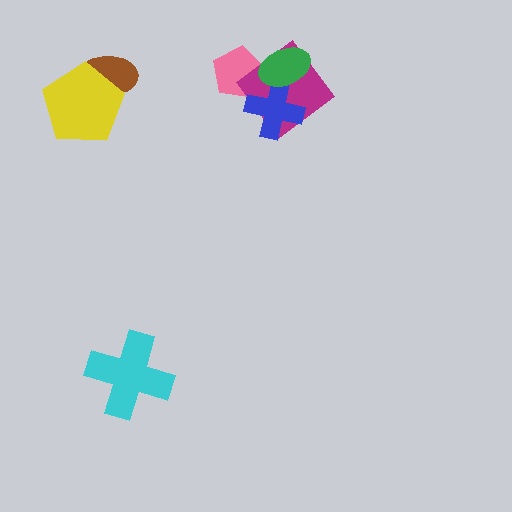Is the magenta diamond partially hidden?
Yes, it is partially covered by another shape.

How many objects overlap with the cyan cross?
0 objects overlap with the cyan cross.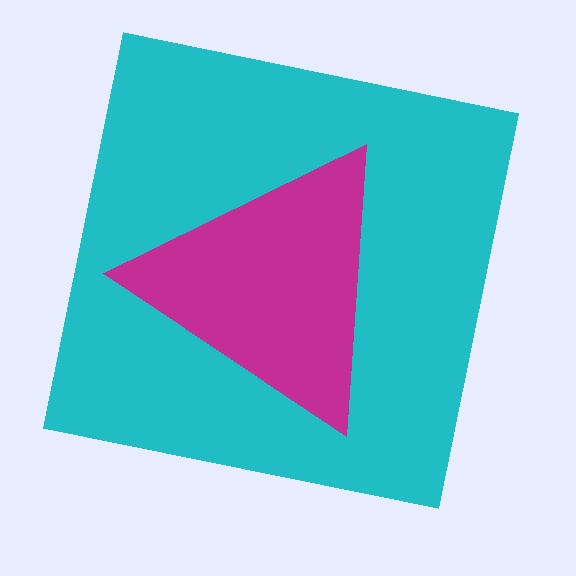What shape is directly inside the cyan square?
The magenta triangle.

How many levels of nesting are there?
2.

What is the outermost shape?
The cyan square.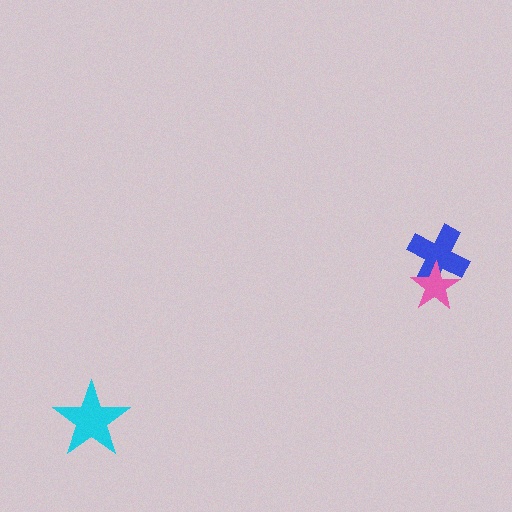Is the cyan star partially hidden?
No, no other shape covers it.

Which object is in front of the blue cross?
The pink star is in front of the blue cross.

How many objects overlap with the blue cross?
1 object overlaps with the blue cross.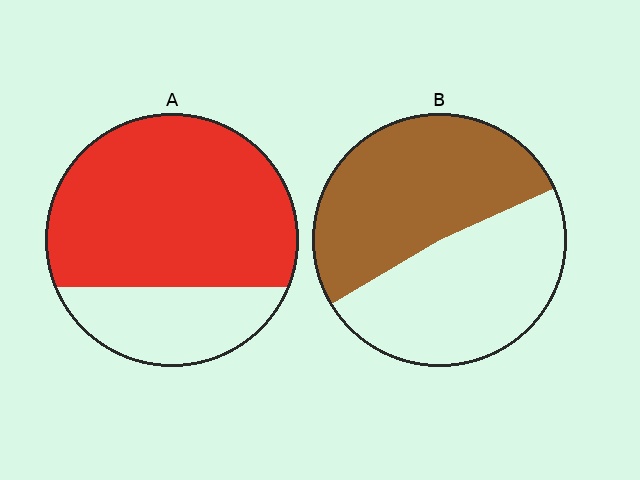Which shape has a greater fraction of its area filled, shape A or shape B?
Shape A.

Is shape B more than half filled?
Roughly half.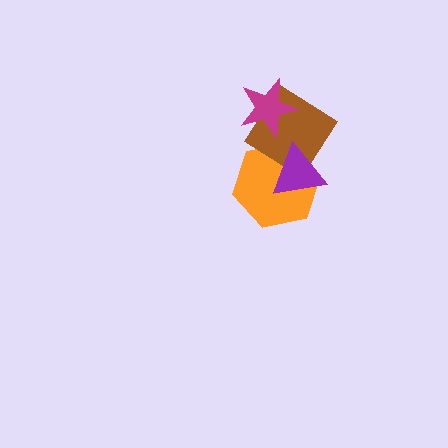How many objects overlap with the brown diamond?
3 objects overlap with the brown diamond.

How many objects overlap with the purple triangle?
2 objects overlap with the purple triangle.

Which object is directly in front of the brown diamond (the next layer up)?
The purple triangle is directly in front of the brown diamond.